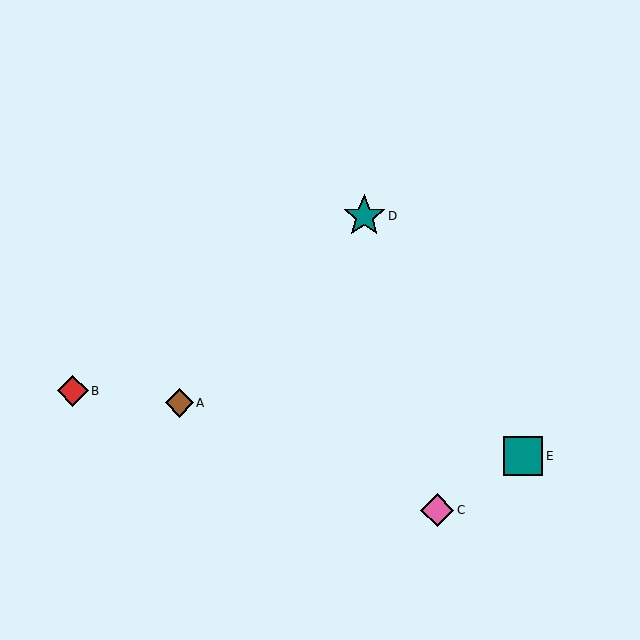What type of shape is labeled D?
Shape D is a teal star.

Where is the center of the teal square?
The center of the teal square is at (523, 456).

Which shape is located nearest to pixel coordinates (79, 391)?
The red diamond (labeled B) at (73, 391) is nearest to that location.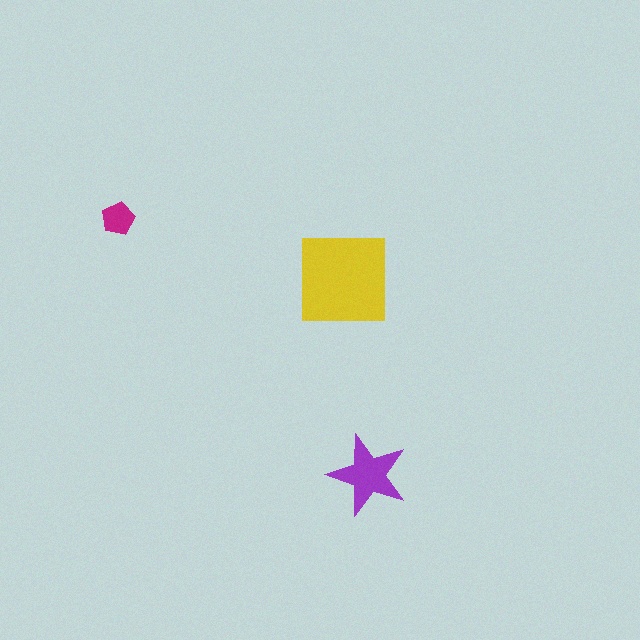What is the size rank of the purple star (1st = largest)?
2nd.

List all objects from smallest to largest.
The magenta pentagon, the purple star, the yellow square.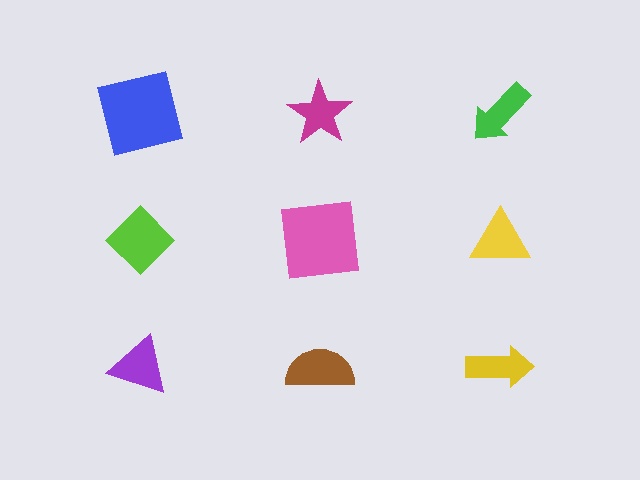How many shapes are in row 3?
3 shapes.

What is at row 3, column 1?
A purple triangle.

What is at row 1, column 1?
A blue square.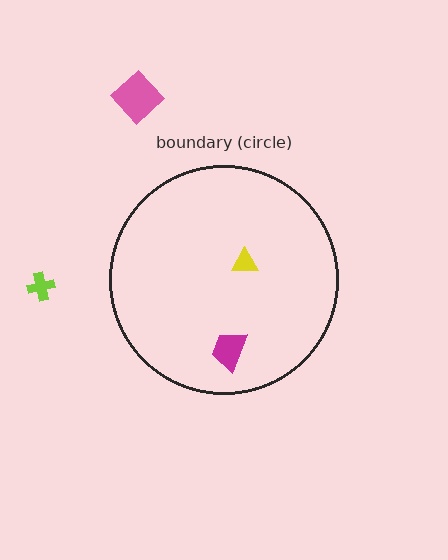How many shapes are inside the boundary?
2 inside, 2 outside.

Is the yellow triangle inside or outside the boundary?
Inside.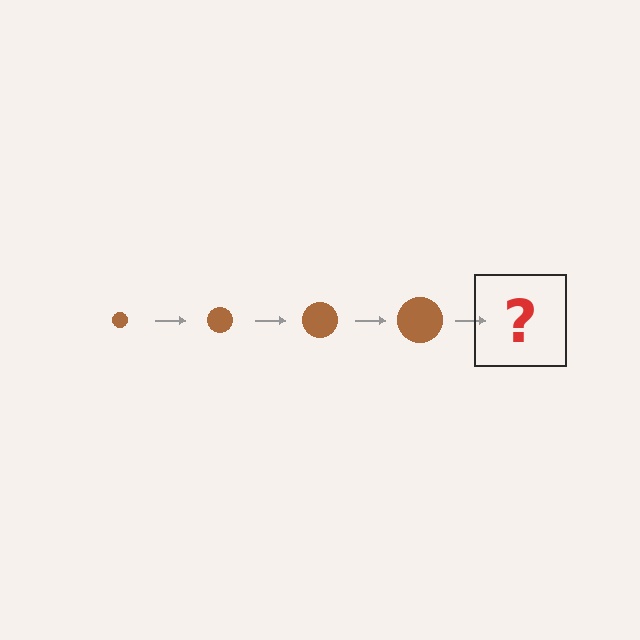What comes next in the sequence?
The next element should be a brown circle, larger than the previous one.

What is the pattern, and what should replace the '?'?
The pattern is that the circle gets progressively larger each step. The '?' should be a brown circle, larger than the previous one.